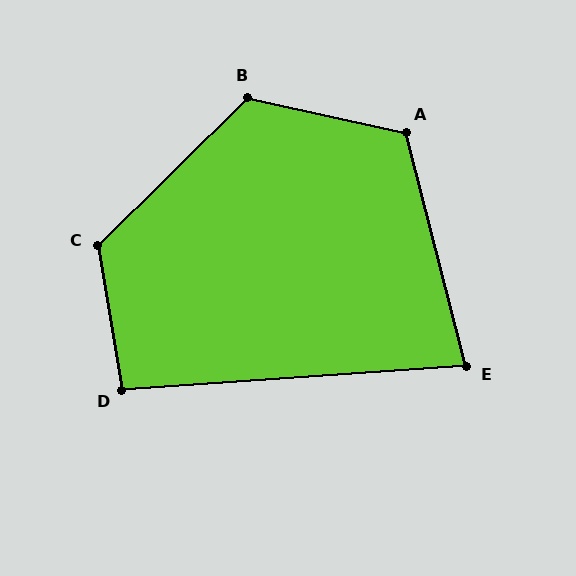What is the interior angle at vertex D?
Approximately 96 degrees (obtuse).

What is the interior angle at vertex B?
Approximately 123 degrees (obtuse).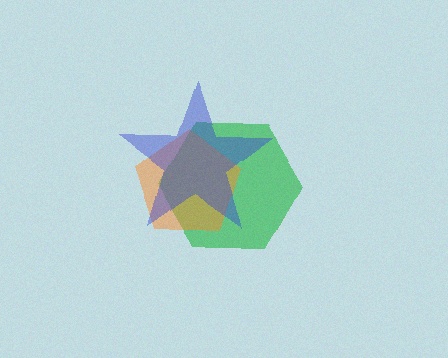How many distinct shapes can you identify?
There are 3 distinct shapes: a green hexagon, an orange pentagon, a blue star.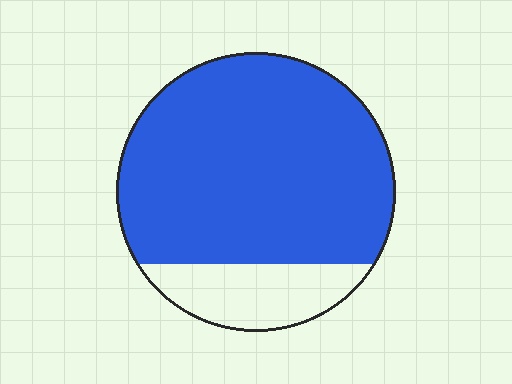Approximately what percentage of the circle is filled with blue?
Approximately 80%.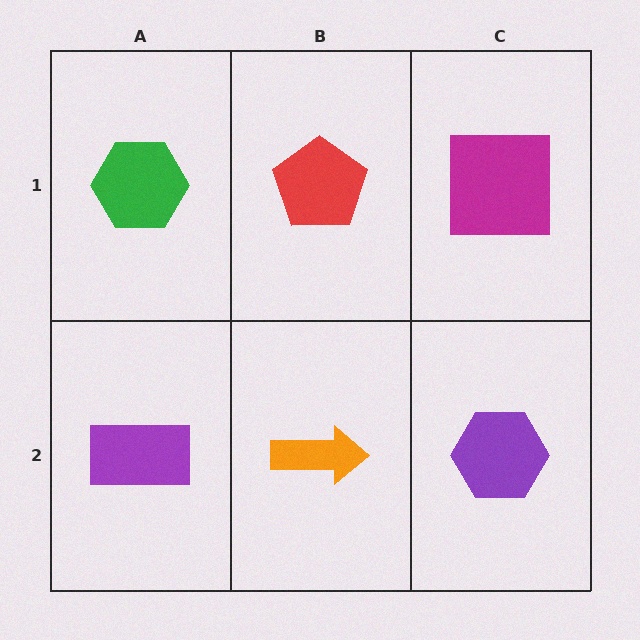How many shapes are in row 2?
3 shapes.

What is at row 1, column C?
A magenta square.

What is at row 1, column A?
A green hexagon.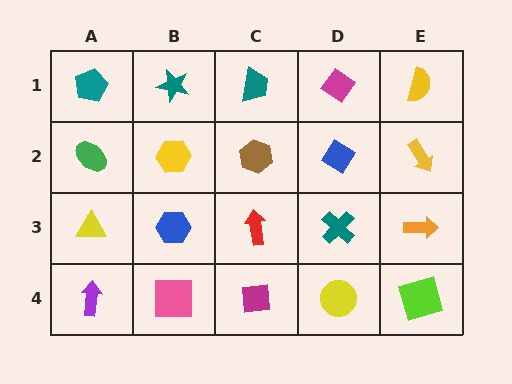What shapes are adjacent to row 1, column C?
A brown hexagon (row 2, column C), a teal star (row 1, column B), a magenta diamond (row 1, column D).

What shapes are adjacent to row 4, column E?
An orange arrow (row 3, column E), a yellow circle (row 4, column D).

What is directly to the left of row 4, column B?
A purple arrow.